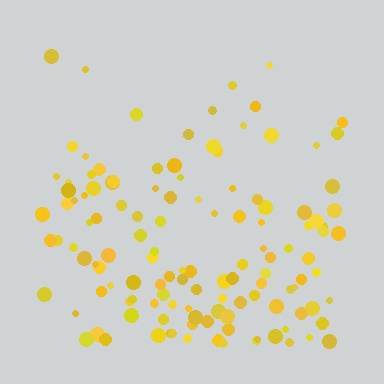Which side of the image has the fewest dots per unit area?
The top.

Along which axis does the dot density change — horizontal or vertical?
Vertical.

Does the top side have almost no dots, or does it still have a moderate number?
Still a moderate number, just noticeably fewer than the bottom.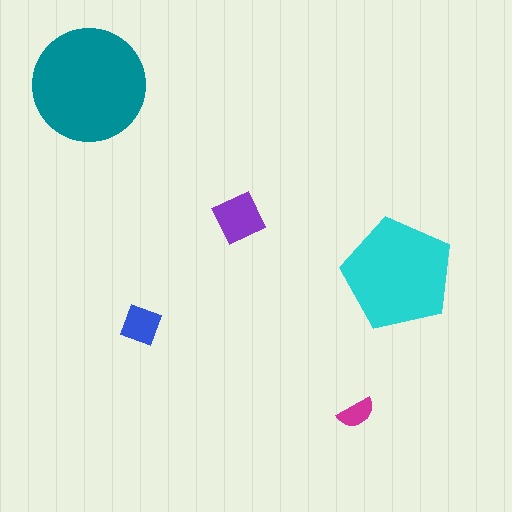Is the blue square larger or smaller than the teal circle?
Smaller.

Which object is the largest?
The teal circle.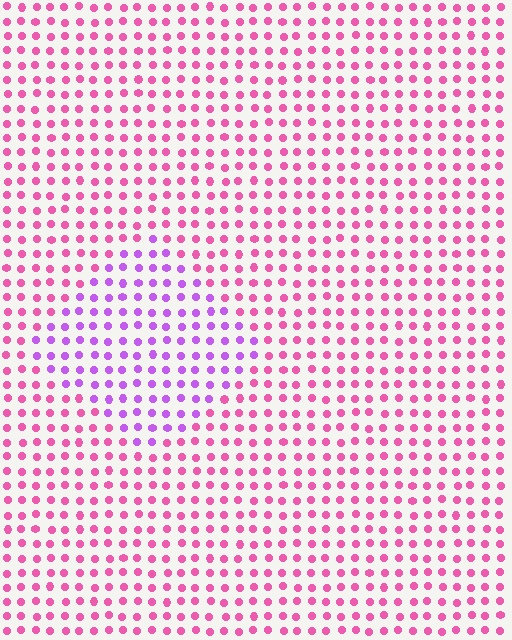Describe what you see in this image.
The image is filled with small pink elements in a uniform arrangement. A diamond-shaped region is visible where the elements are tinted to a slightly different hue, forming a subtle color boundary.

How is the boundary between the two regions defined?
The boundary is defined purely by a slight shift in hue (about 43 degrees). Spacing, size, and orientation are identical on both sides.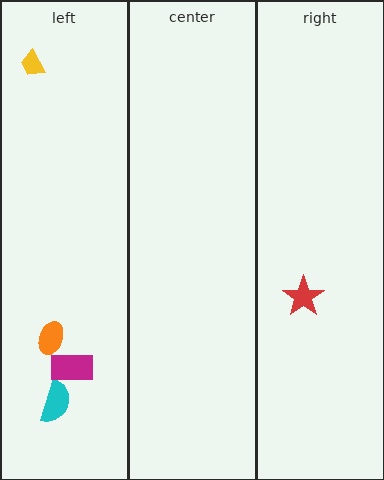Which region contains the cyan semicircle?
The left region.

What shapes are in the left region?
The orange ellipse, the cyan semicircle, the yellow trapezoid, the magenta rectangle.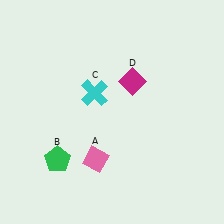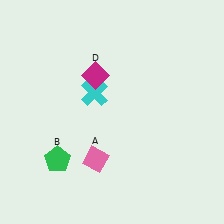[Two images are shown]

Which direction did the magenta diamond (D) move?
The magenta diamond (D) moved left.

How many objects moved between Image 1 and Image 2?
1 object moved between the two images.